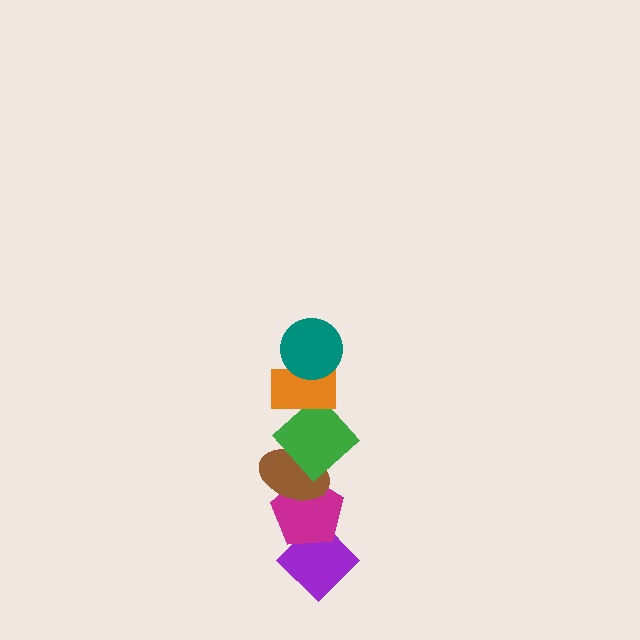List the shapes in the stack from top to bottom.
From top to bottom: the teal circle, the orange rectangle, the green diamond, the brown ellipse, the magenta pentagon, the purple diamond.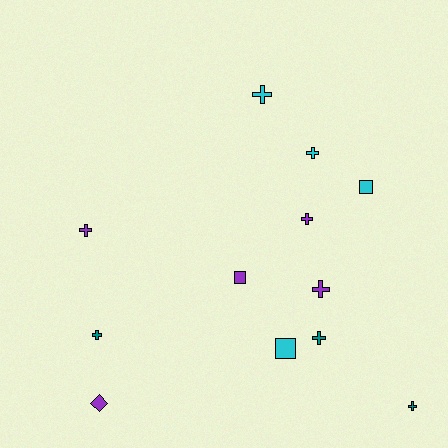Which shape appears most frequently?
Cross, with 8 objects.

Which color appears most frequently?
Purple, with 5 objects.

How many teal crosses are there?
There are 3 teal crosses.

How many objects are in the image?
There are 12 objects.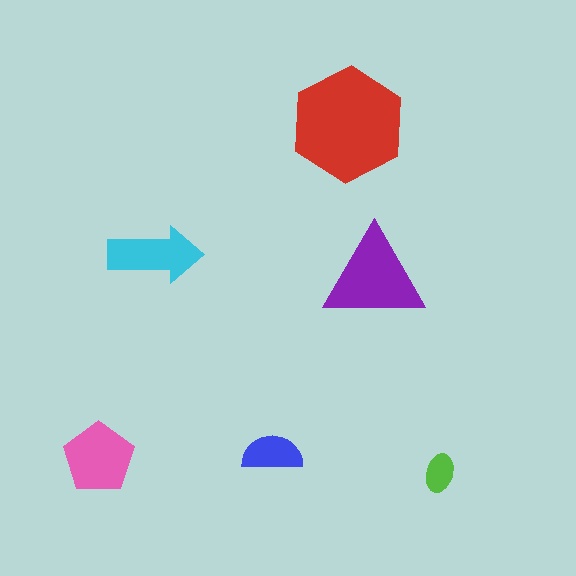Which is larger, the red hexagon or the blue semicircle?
The red hexagon.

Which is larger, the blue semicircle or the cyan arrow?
The cyan arrow.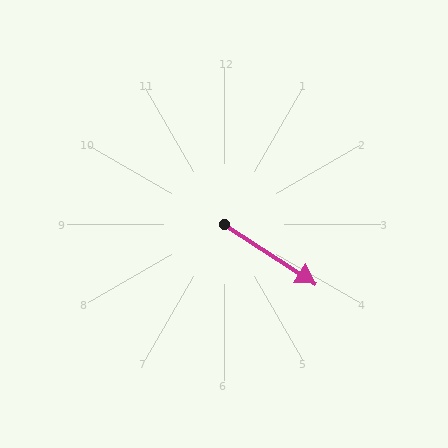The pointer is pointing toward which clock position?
Roughly 4 o'clock.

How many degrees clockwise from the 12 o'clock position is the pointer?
Approximately 123 degrees.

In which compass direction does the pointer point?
Southeast.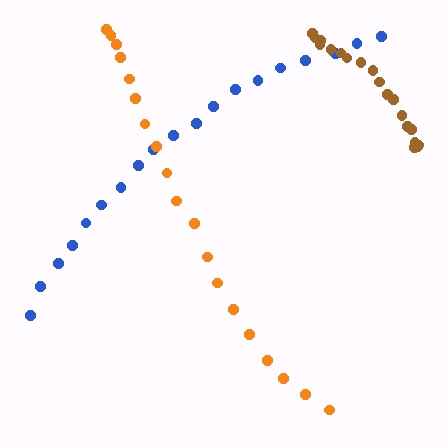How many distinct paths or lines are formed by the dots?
There are 3 distinct paths.